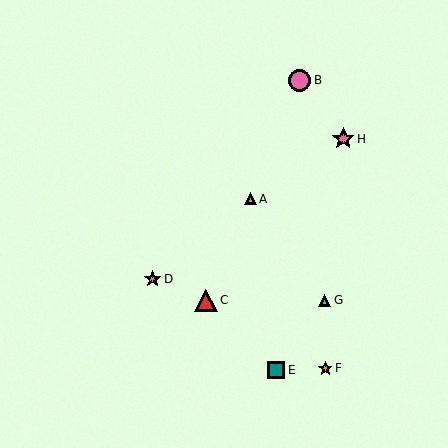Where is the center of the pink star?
The center of the pink star is at (153, 279).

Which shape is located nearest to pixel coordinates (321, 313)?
The cyan triangle (labeled G) at (325, 300) is nearest to that location.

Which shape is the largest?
The pink star (labeled H) is the largest.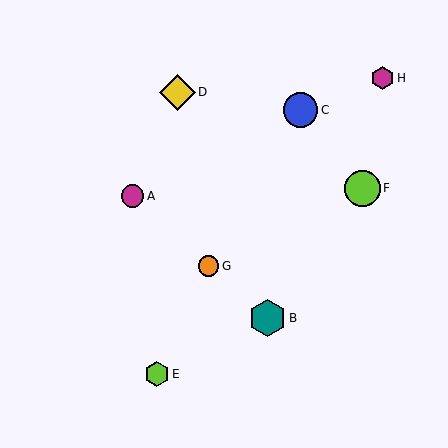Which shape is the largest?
The lime circle (labeled F) is the largest.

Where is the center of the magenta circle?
The center of the magenta circle is at (133, 196).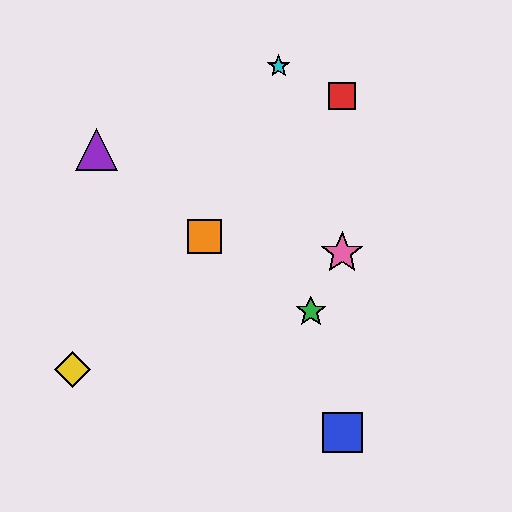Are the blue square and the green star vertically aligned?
No, the blue square is at x≈342 and the green star is at x≈311.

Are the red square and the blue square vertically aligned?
Yes, both are at x≈342.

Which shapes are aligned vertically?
The red square, the blue square, the pink star are aligned vertically.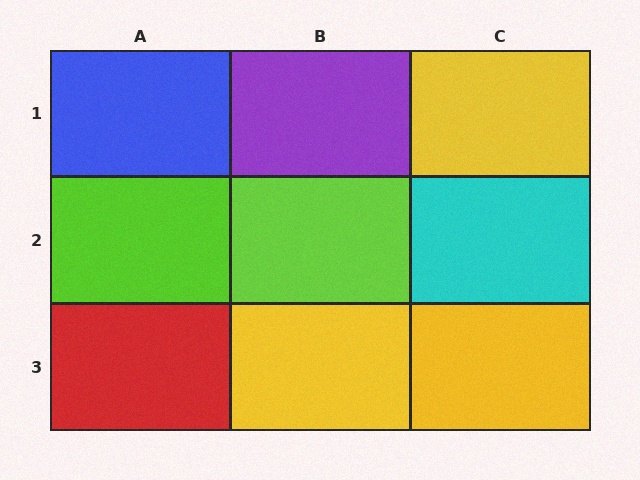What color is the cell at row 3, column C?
Yellow.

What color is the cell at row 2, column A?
Lime.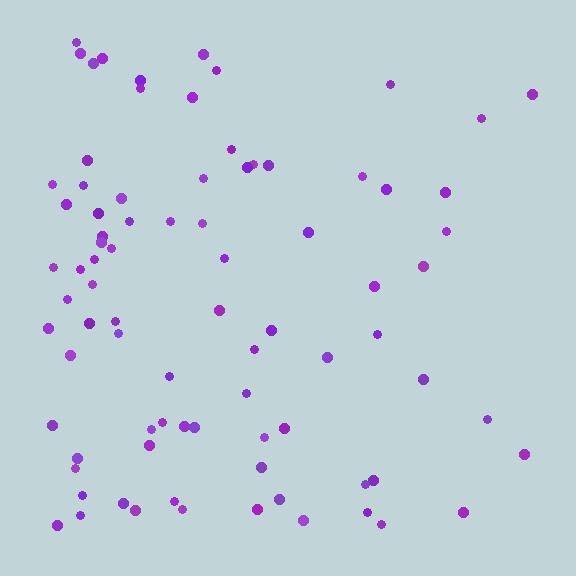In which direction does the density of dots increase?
From right to left, with the left side densest.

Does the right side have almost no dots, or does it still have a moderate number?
Still a moderate number, just noticeably fewer than the left.